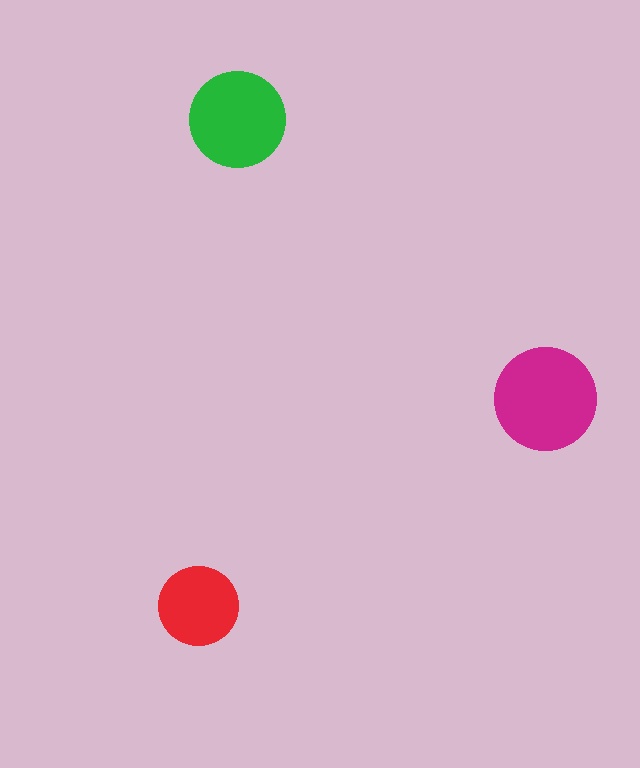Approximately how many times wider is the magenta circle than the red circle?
About 1.5 times wider.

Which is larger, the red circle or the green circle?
The green one.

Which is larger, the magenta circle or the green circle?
The magenta one.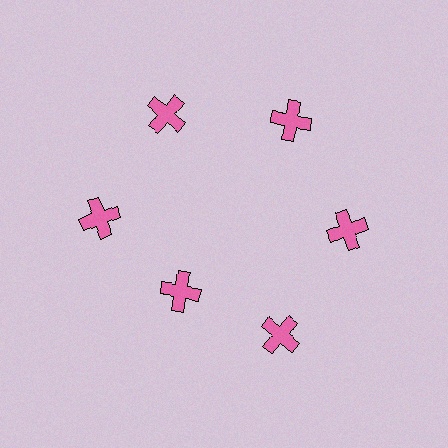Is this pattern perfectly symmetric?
No. The 6 pink crosses are arranged in a ring, but one element near the 7 o'clock position is pulled inward toward the center, breaking the 6-fold rotational symmetry.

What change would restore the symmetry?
The symmetry would be restored by moving it outward, back onto the ring so that all 6 crosses sit at equal angles and equal distance from the center.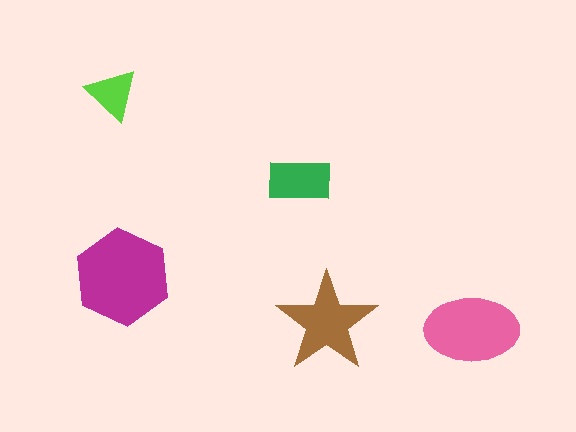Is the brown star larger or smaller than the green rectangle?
Larger.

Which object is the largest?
The magenta hexagon.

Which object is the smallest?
The lime triangle.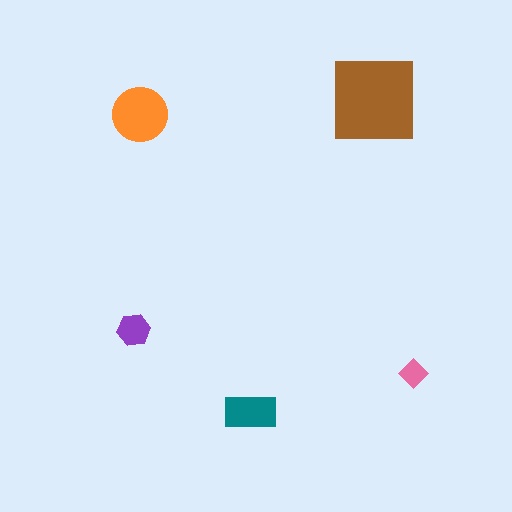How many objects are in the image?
There are 5 objects in the image.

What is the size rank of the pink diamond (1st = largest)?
5th.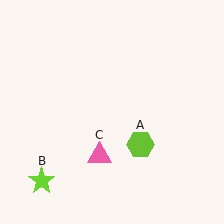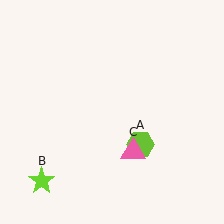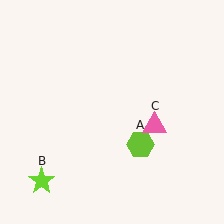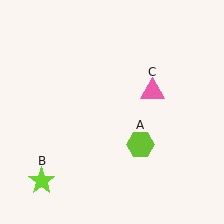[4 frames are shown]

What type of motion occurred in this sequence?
The pink triangle (object C) rotated counterclockwise around the center of the scene.